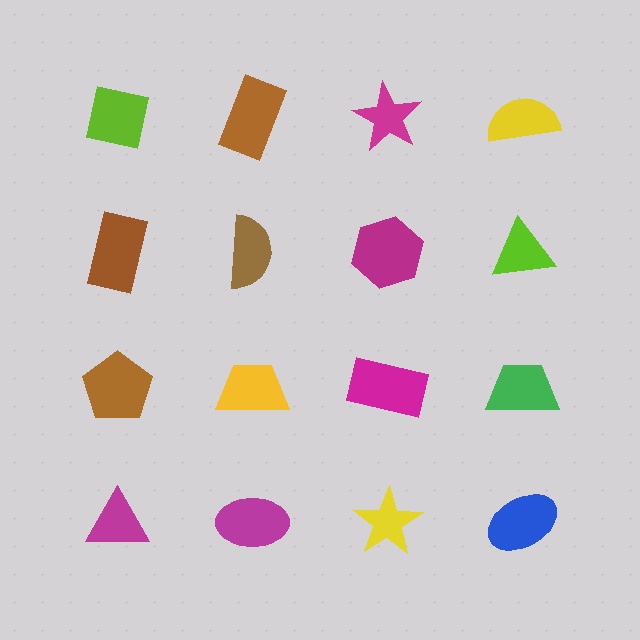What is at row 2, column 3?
A magenta hexagon.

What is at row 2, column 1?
A brown rectangle.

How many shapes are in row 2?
4 shapes.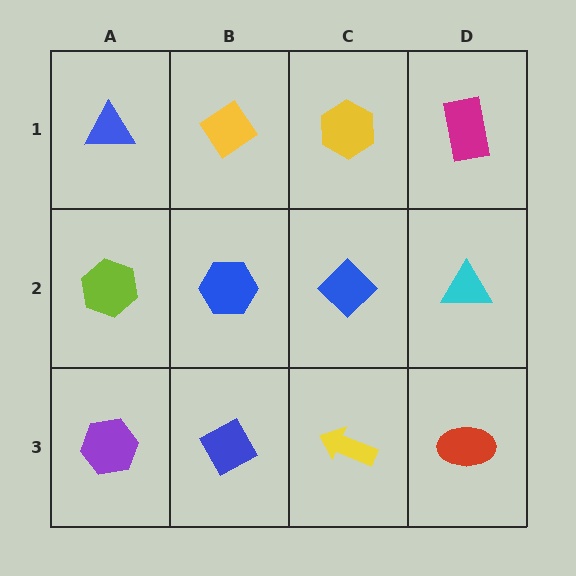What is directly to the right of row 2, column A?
A blue hexagon.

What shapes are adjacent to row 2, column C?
A yellow hexagon (row 1, column C), a yellow arrow (row 3, column C), a blue hexagon (row 2, column B), a cyan triangle (row 2, column D).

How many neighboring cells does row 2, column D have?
3.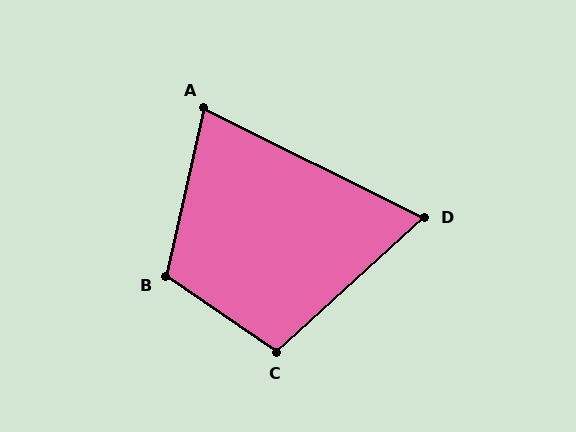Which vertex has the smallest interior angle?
D, at approximately 69 degrees.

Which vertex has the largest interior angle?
B, at approximately 111 degrees.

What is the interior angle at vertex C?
Approximately 104 degrees (obtuse).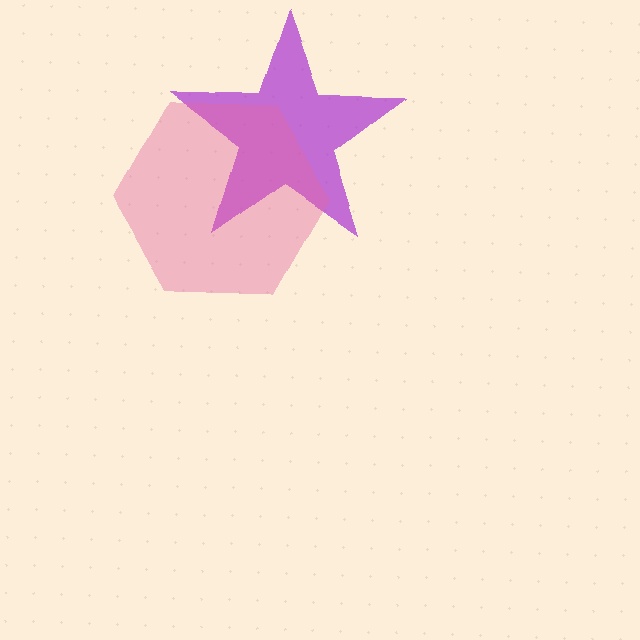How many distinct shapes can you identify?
There are 2 distinct shapes: a purple star, a pink hexagon.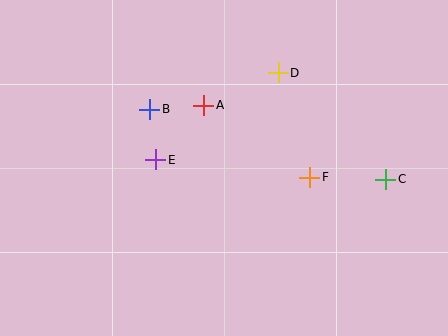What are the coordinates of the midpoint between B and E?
The midpoint between B and E is at (153, 134).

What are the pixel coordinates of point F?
Point F is at (310, 177).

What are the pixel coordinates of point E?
Point E is at (156, 160).